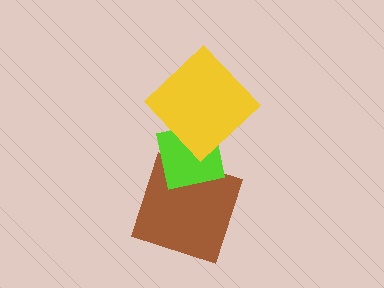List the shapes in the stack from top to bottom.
From top to bottom: the yellow diamond, the lime square, the brown square.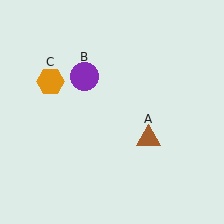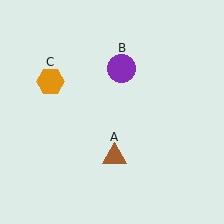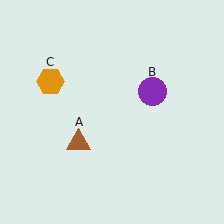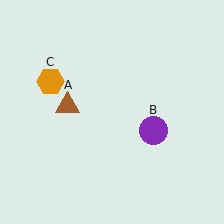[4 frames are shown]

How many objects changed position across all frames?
2 objects changed position: brown triangle (object A), purple circle (object B).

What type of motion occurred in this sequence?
The brown triangle (object A), purple circle (object B) rotated clockwise around the center of the scene.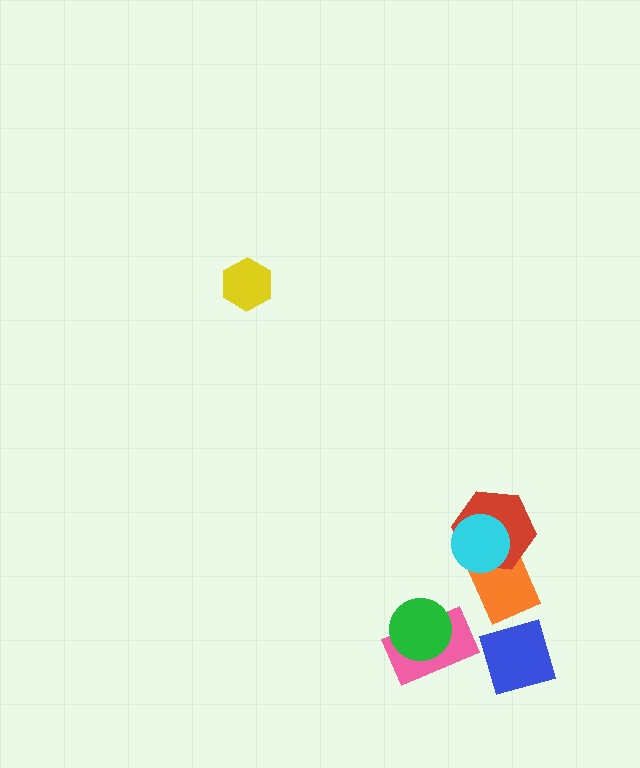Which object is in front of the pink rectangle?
The green circle is in front of the pink rectangle.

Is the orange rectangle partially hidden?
Yes, it is partially covered by another shape.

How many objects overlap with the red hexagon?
2 objects overlap with the red hexagon.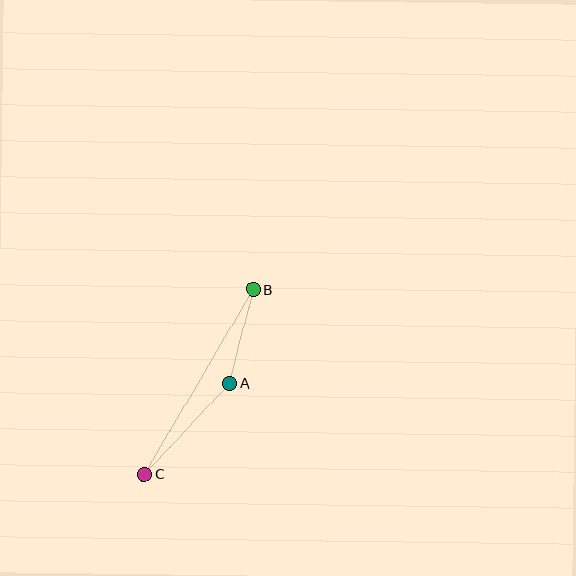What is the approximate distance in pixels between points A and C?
The distance between A and C is approximately 124 pixels.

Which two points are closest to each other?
Points A and B are closest to each other.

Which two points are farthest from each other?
Points B and C are farthest from each other.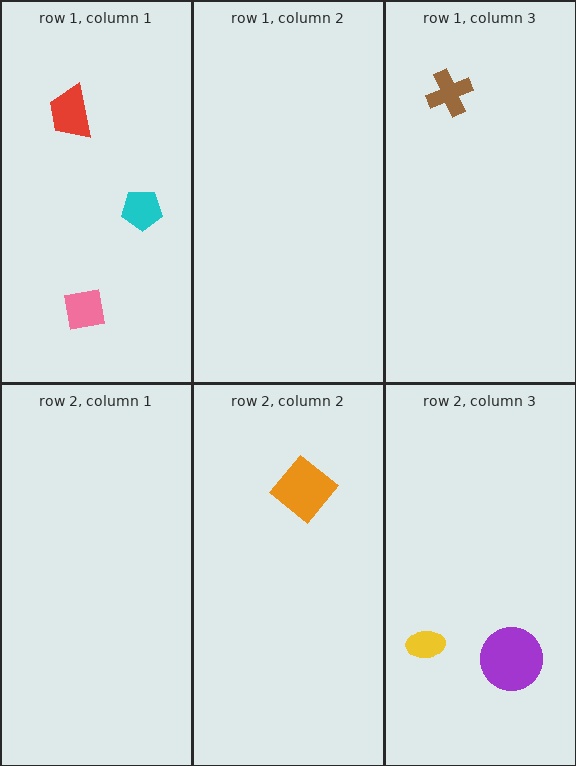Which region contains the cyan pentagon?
The row 1, column 1 region.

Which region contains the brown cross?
The row 1, column 3 region.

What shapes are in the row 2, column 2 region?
The orange diamond.